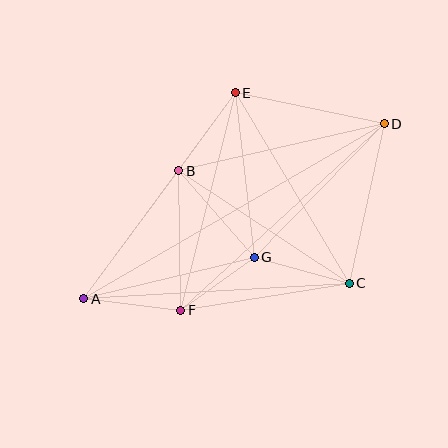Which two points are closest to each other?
Points F and G are closest to each other.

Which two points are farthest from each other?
Points A and D are farthest from each other.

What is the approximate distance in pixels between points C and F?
The distance between C and F is approximately 171 pixels.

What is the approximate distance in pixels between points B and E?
The distance between B and E is approximately 97 pixels.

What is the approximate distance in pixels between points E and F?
The distance between E and F is approximately 225 pixels.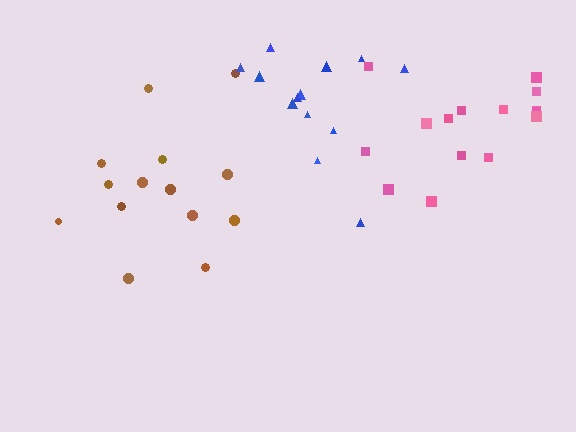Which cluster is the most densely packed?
Pink.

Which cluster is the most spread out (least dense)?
Blue.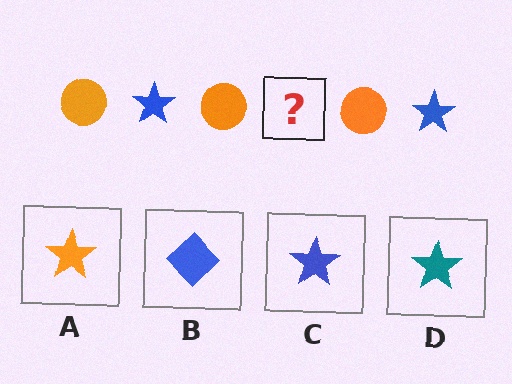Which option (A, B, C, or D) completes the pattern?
C.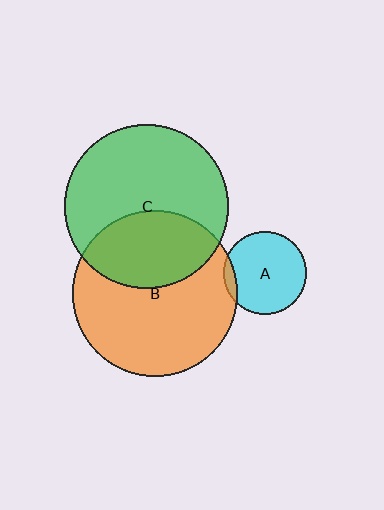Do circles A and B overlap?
Yes.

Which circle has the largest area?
Circle B (orange).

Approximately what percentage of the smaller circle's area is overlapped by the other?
Approximately 10%.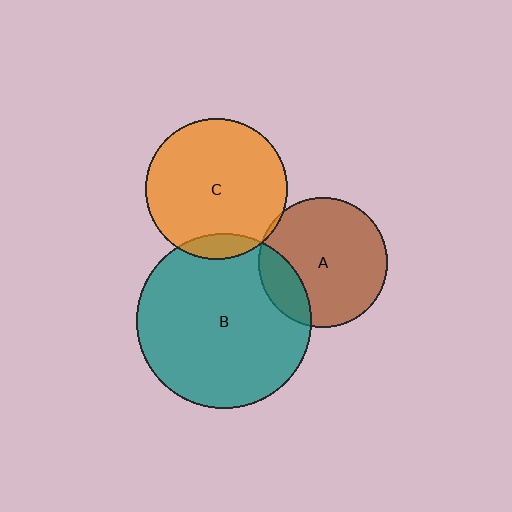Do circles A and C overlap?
Yes.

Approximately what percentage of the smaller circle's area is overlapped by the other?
Approximately 5%.